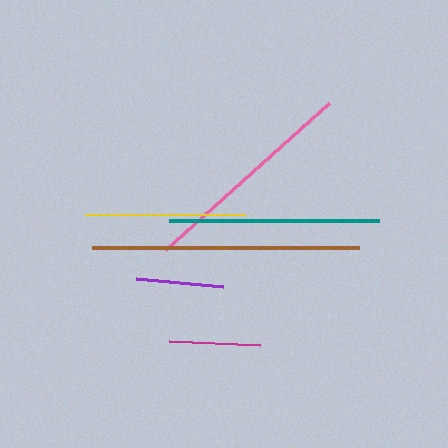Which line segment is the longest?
The brown line is the longest at approximately 266 pixels.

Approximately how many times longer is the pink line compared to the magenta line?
The pink line is approximately 2.4 times the length of the magenta line.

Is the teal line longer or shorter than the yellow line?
The teal line is longer than the yellow line.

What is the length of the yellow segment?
The yellow segment is approximately 160 pixels long.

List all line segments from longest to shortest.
From longest to shortest: brown, pink, teal, yellow, magenta, purple.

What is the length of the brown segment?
The brown segment is approximately 266 pixels long.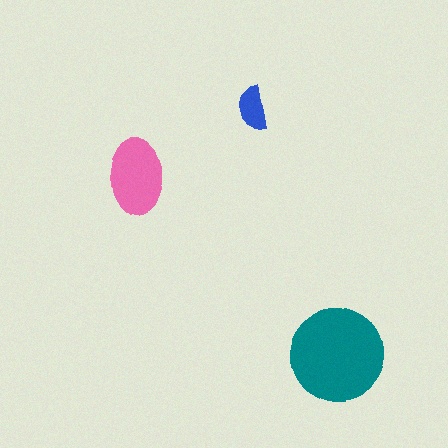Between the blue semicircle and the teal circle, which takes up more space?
The teal circle.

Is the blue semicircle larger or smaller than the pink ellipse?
Smaller.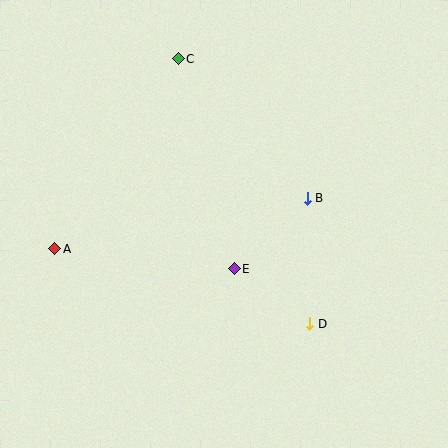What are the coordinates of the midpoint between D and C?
The midpoint between D and C is at (244, 191).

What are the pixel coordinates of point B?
Point B is at (307, 198).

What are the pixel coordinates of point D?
Point D is at (310, 324).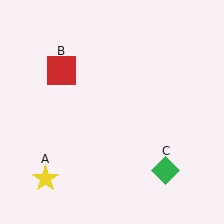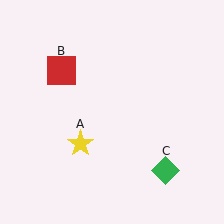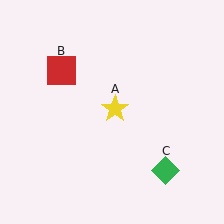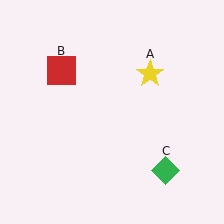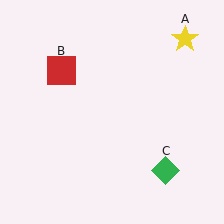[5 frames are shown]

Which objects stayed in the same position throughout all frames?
Red square (object B) and green diamond (object C) remained stationary.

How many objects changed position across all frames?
1 object changed position: yellow star (object A).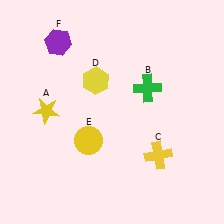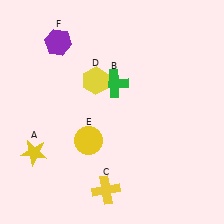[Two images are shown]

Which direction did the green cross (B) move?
The green cross (B) moved left.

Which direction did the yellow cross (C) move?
The yellow cross (C) moved left.